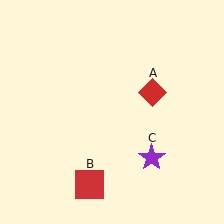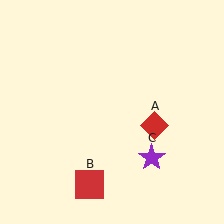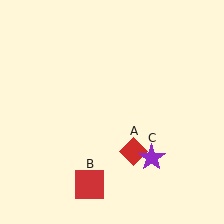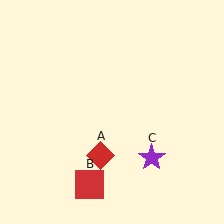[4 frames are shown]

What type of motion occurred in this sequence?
The red diamond (object A) rotated clockwise around the center of the scene.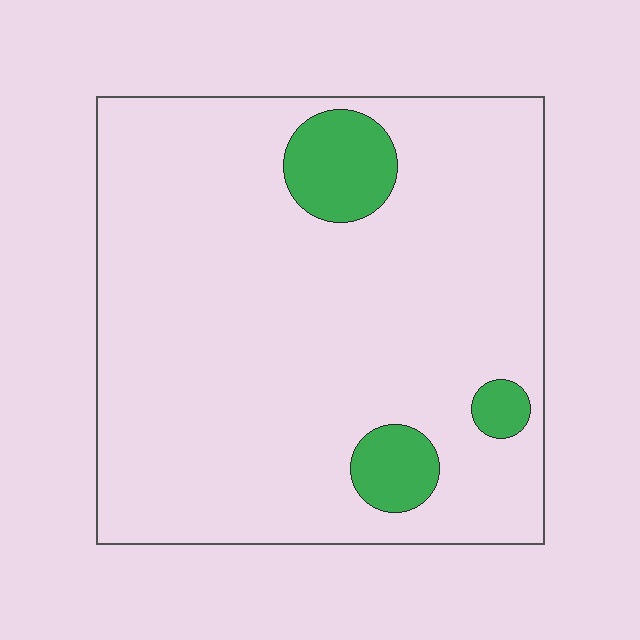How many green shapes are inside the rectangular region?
3.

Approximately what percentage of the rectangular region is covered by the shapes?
Approximately 10%.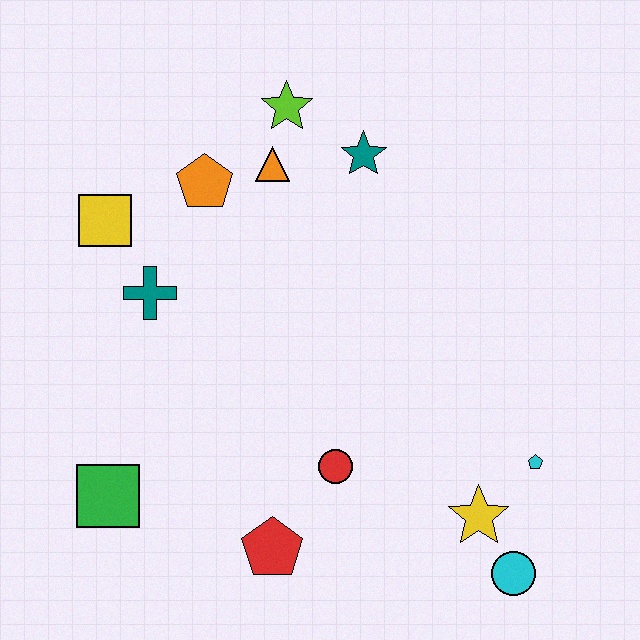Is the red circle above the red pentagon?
Yes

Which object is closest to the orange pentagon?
The orange triangle is closest to the orange pentagon.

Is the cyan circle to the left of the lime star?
No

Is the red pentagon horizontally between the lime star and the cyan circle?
No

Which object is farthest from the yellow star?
The yellow square is farthest from the yellow star.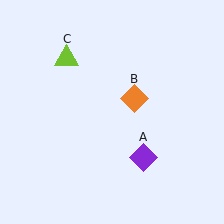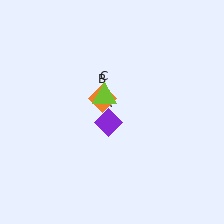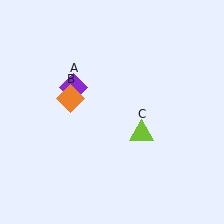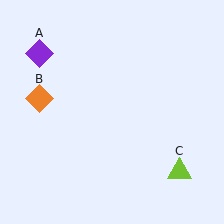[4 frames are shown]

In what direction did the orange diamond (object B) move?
The orange diamond (object B) moved left.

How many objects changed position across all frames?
3 objects changed position: purple diamond (object A), orange diamond (object B), lime triangle (object C).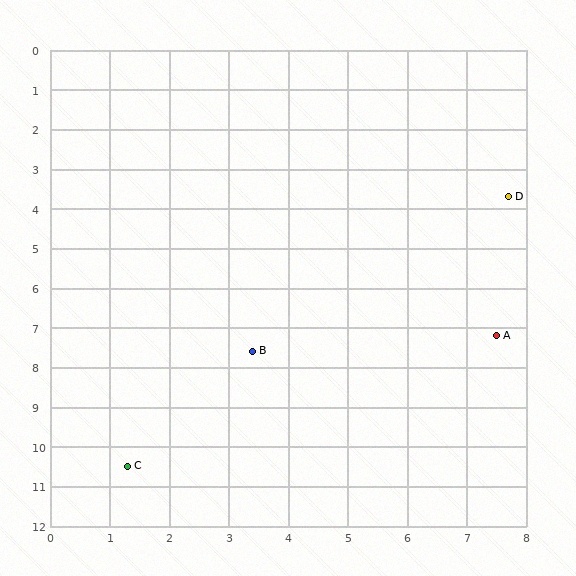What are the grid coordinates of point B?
Point B is at approximately (3.4, 7.6).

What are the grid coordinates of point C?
Point C is at approximately (1.3, 10.5).